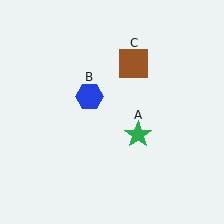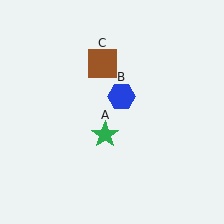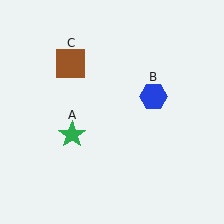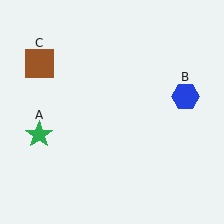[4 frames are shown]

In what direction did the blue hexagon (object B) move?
The blue hexagon (object B) moved right.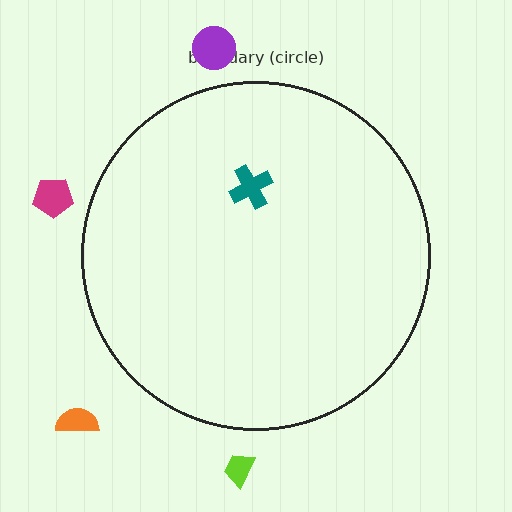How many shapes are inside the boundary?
1 inside, 4 outside.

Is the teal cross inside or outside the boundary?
Inside.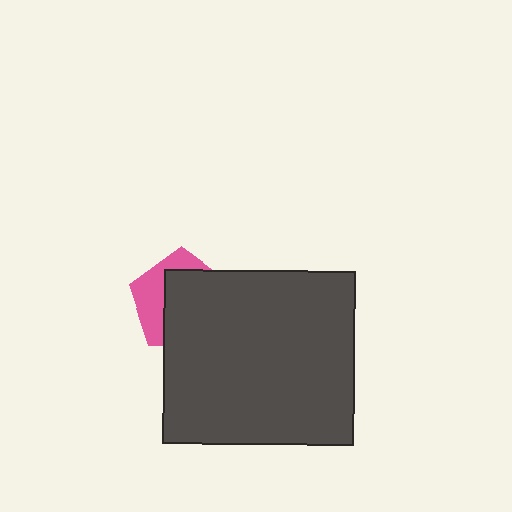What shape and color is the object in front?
The object in front is a dark gray rectangle.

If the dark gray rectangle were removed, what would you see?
You would see the complete pink pentagon.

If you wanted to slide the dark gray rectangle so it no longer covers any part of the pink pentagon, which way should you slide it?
Slide it toward the lower-right — that is the most direct way to separate the two shapes.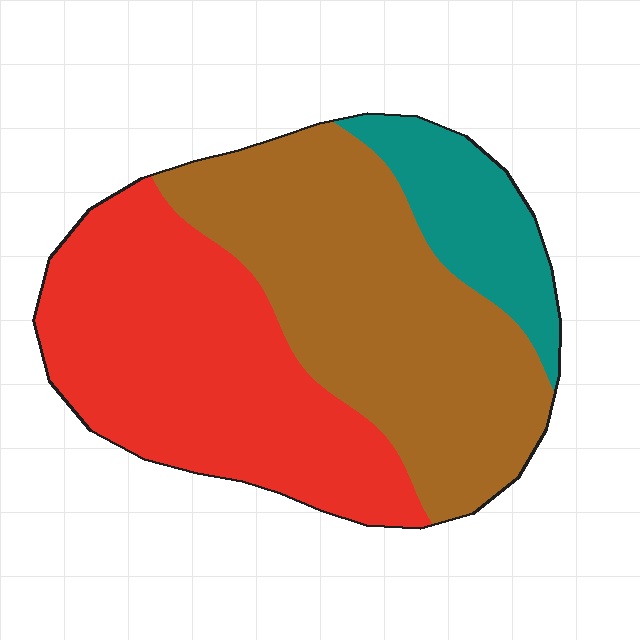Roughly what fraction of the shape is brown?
Brown covers around 45% of the shape.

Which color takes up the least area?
Teal, at roughly 15%.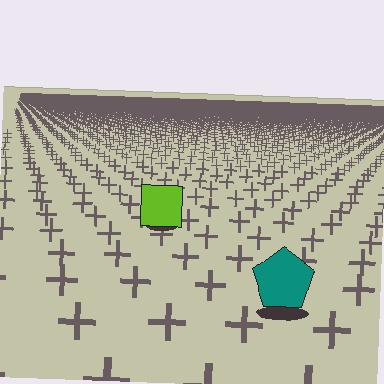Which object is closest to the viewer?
The teal pentagon is closest. The texture marks near it are larger and more spread out.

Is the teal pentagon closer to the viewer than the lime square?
Yes. The teal pentagon is closer — you can tell from the texture gradient: the ground texture is coarser near it.